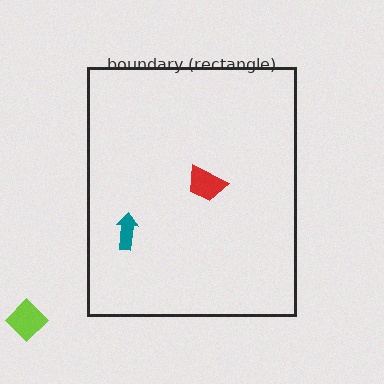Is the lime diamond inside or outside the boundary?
Outside.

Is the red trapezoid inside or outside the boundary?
Inside.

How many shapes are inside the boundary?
2 inside, 1 outside.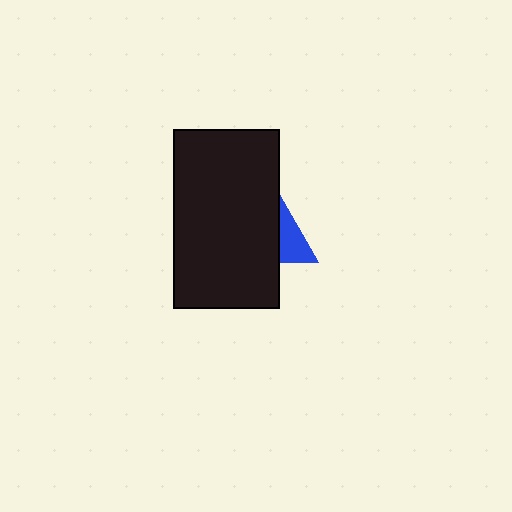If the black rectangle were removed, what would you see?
You would see the complete blue triangle.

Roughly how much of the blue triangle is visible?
A small part of it is visible (roughly 35%).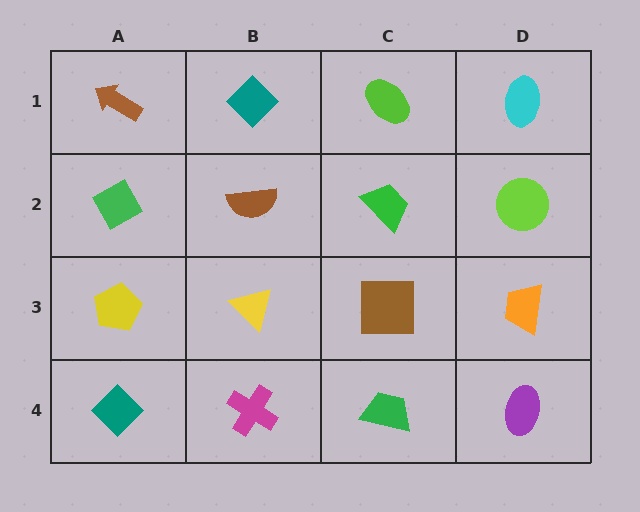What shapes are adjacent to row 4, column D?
An orange trapezoid (row 3, column D), a green trapezoid (row 4, column C).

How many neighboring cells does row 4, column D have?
2.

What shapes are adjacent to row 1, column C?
A green trapezoid (row 2, column C), a teal diamond (row 1, column B), a cyan ellipse (row 1, column D).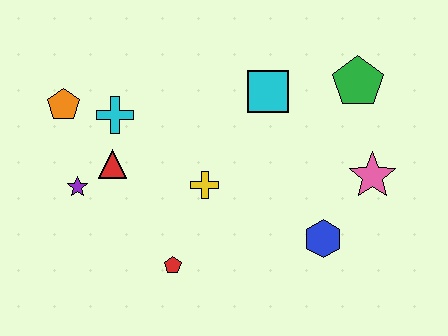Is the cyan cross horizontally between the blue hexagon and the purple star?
Yes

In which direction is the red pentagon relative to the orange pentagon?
The red pentagon is below the orange pentagon.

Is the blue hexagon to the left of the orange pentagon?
No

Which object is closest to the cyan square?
The green pentagon is closest to the cyan square.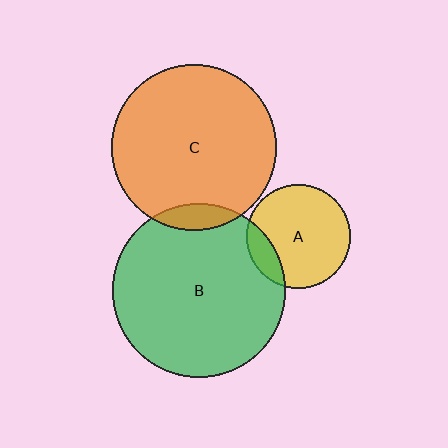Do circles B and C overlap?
Yes.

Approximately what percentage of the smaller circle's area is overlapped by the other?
Approximately 10%.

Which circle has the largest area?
Circle B (green).